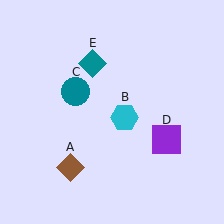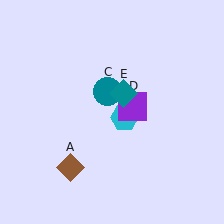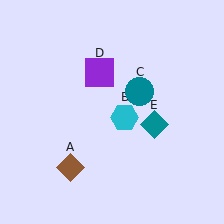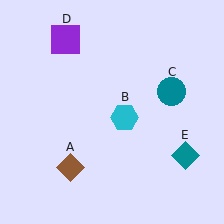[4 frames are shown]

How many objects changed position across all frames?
3 objects changed position: teal circle (object C), purple square (object D), teal diamond (object E).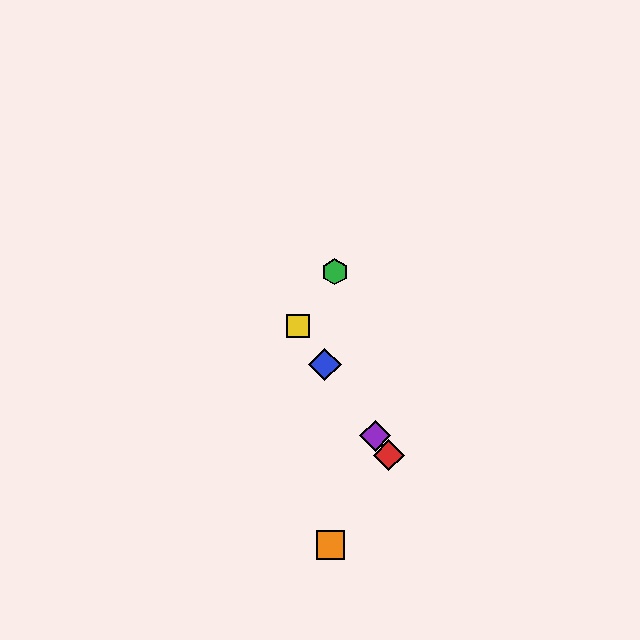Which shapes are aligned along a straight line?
The red diamond, the blue diamond, the yellow square, the purple diamond are aligned along a straight line.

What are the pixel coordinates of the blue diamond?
The blue diamond is at (325, 364).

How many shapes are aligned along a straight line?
4 shapes (the red diamond, the blue diamond, the yellow square, the purple diamond) are aligned along a straight line.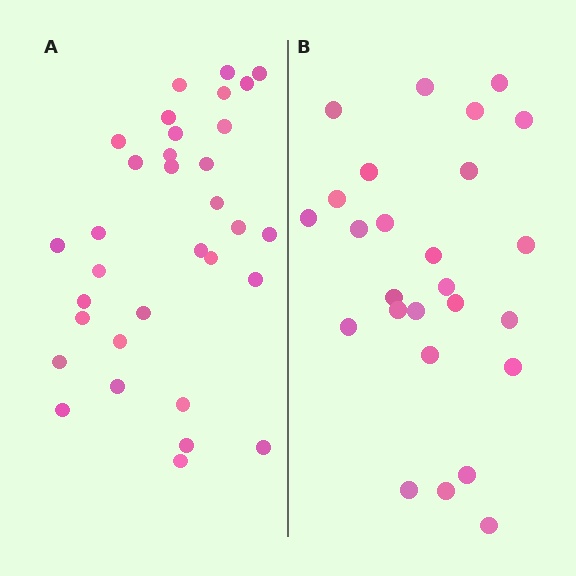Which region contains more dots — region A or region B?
Region A (the left region) has more dots.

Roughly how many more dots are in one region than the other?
Region A has roughly 8 or so more dots than region B.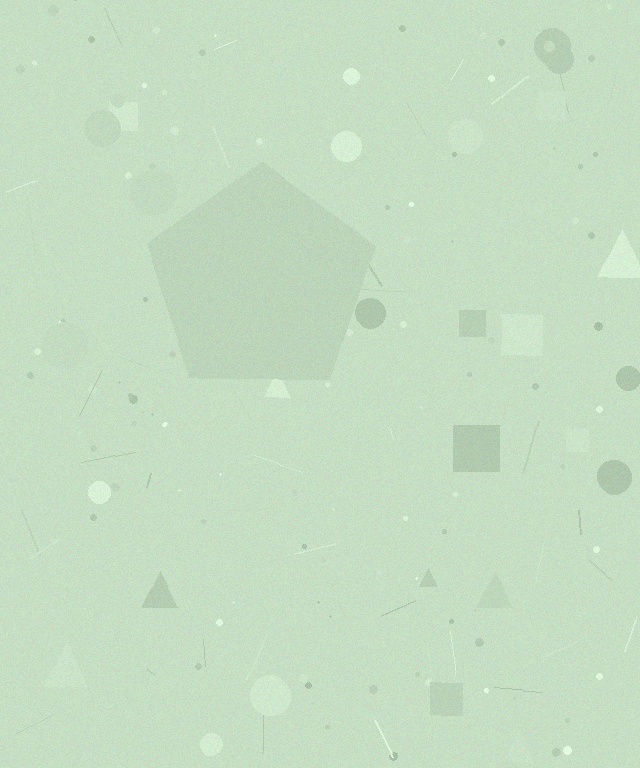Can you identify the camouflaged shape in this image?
The camouflaged shape is a pentagon.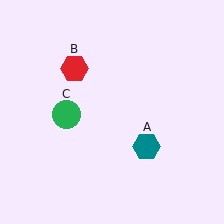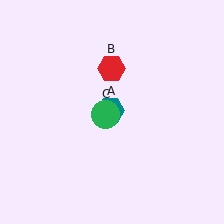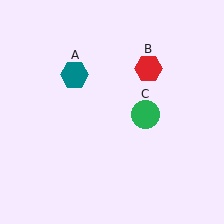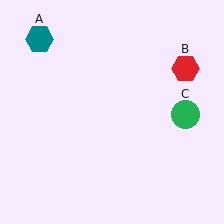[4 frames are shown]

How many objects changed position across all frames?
3 objects changed position: teal hexagon (object A), red hexagon (object B), green circle (object C).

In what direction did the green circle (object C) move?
The green circle (object C) moved right.